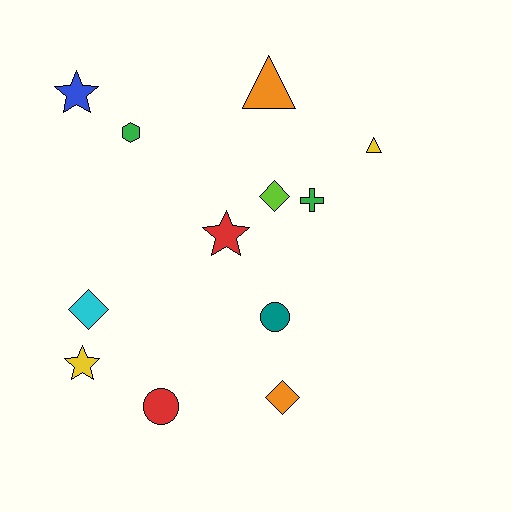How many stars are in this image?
There are 3 stars.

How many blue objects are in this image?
There is 1 blue object.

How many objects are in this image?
There are 12 objects.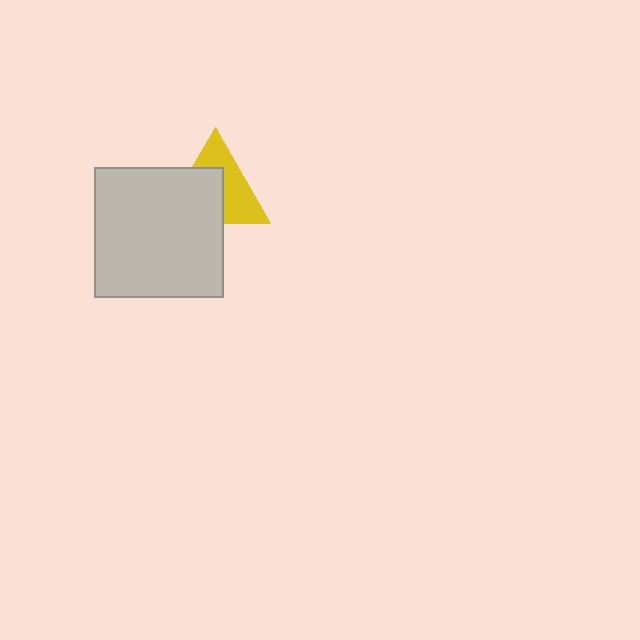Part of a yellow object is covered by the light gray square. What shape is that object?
It is a triangle.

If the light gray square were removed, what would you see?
You would see the complete yellow triangle.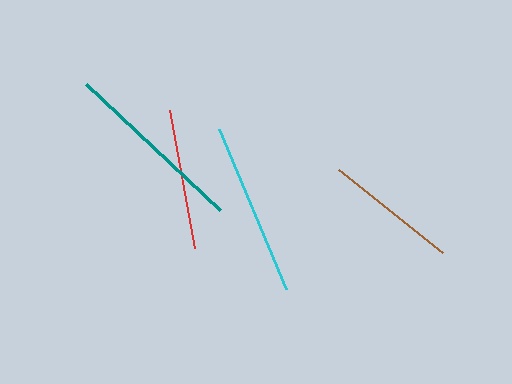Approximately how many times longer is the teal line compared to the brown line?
The teal line is approximately 1.4 times the length of the brown line.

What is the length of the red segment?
The red segment is approximately 140 pixels long.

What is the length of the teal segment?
The teal segment is approximately 184 pixels long.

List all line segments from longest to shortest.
From longest to shortest: teal, cyan, red, brown.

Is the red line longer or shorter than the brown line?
The red line is longer than the brown line.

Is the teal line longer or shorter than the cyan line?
The teal line is longer than the cyan line.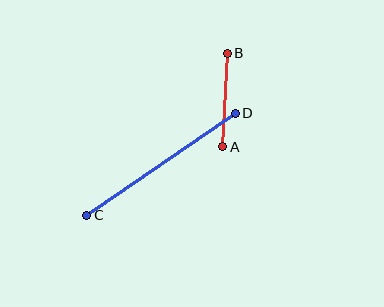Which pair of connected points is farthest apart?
Points C and D are farthest apart.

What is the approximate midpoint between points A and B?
The midpoint is at approximately (225, 100) pixels.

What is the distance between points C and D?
The distance is approximately 180 pixels.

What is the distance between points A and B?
The distance is approximately 94 pixels.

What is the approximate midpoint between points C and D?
The midpoint is at approximately (161, 164) pixels.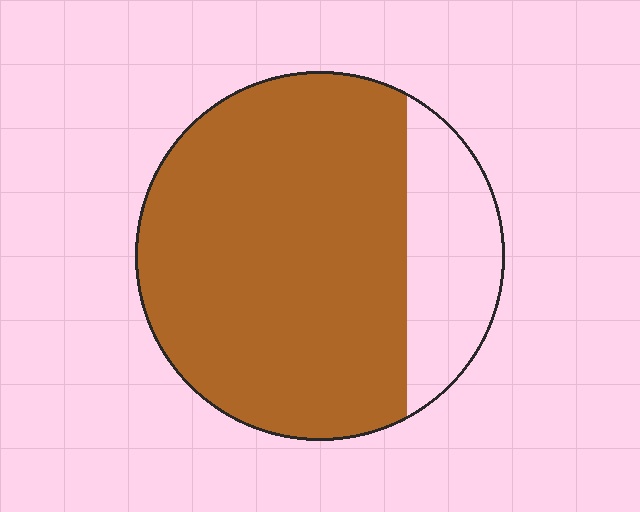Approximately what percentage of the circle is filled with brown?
Approximately 80%.